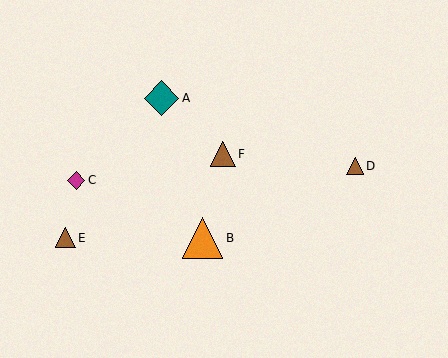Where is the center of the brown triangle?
The center of the brown triangle is at (223, 154).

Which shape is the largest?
The orange triangle (labeled B) is the largest.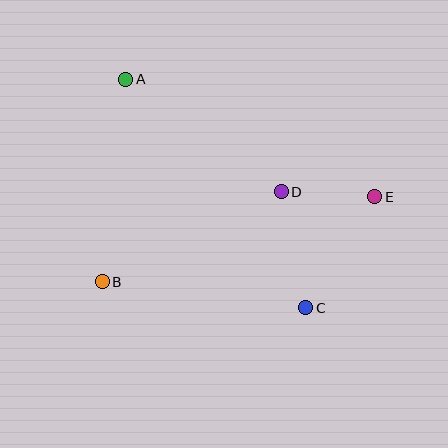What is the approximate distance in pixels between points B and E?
The distance between B and E is approximately 286 pixels.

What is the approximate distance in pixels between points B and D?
The distance between B and D is approximately 201 pixels.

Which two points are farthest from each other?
Points A and C are farthest from each other.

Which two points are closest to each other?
Points D and E are closest to each other.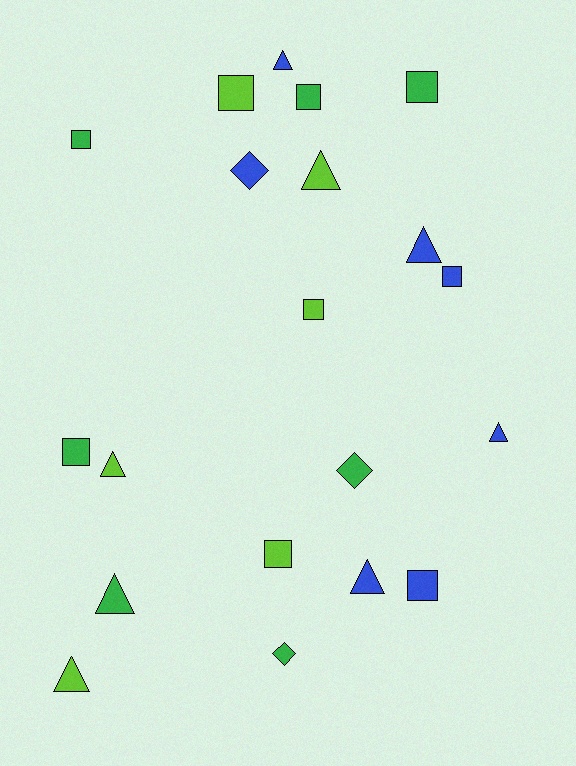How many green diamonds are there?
There are 2 green diamonds.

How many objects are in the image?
There are 20 objects.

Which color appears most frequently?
Blue, with 7 objects.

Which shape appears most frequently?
Square, with 9 objects.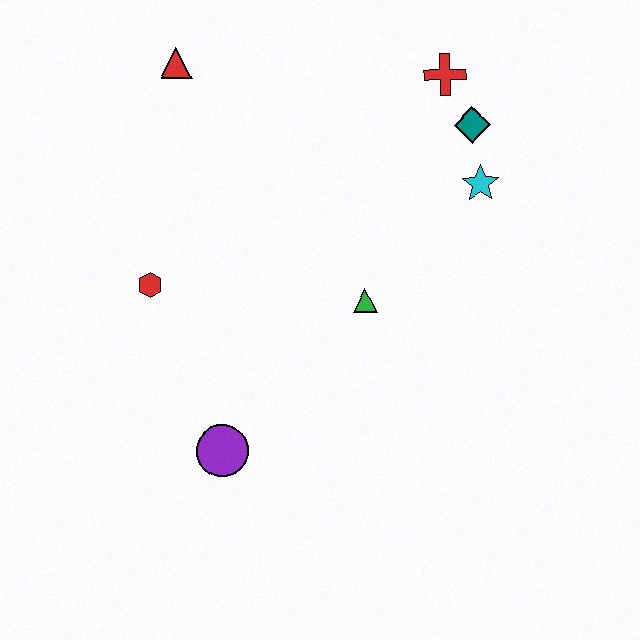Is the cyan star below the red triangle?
Yes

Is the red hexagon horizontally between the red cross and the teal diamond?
No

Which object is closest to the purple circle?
The red hexagon is closest to the purple circle.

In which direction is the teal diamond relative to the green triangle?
The teal diamond is above the green triangle.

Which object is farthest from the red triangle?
The purple circle is farthest from the red triangle.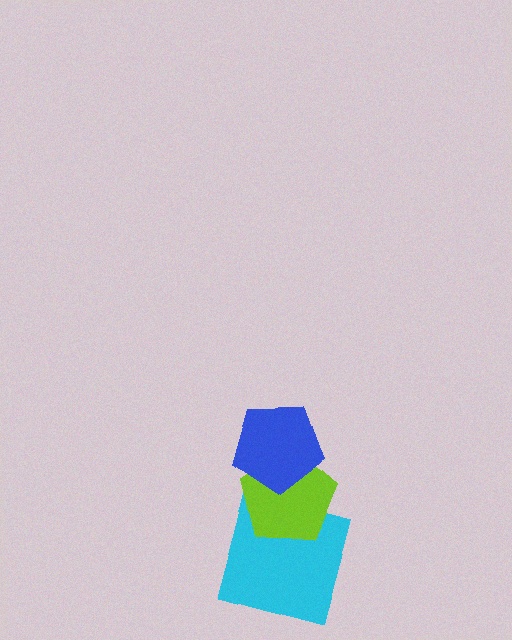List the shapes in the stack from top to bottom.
From top to bottom: the blue pentagon, the lime pentagon, the cyan square.